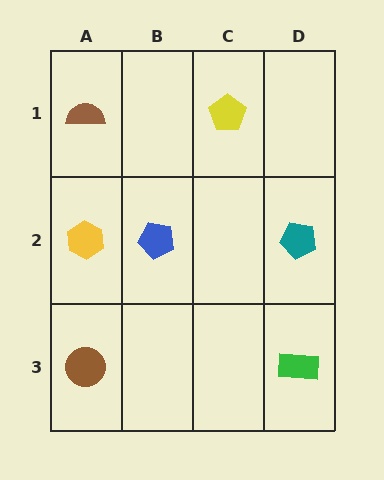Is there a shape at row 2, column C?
No, that cell is empty.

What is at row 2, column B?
A blue pentagon.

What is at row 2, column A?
A yellow hexagon.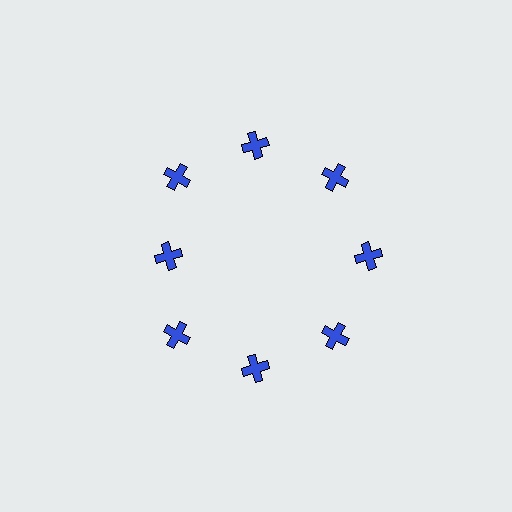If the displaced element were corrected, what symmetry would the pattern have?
It would have 8-fold rotational symmetry — the pattern would map onto itself every 45 degrees.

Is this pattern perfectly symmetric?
No. The 8 blue crosses are arranged in a ring, but one element near the 9 o'clock position is pulled inward toward the center, breaking the 8-fold rotational symmetry.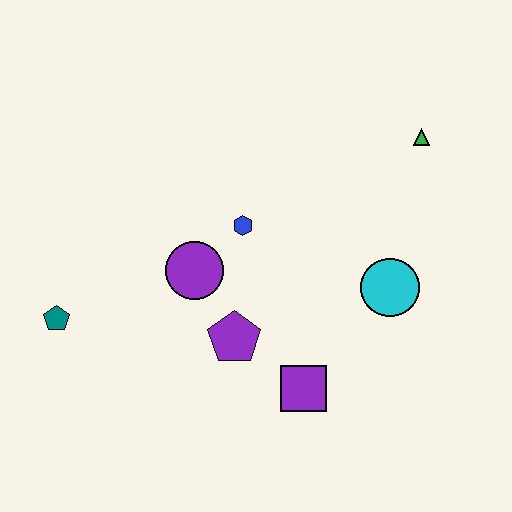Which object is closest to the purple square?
The purple pentagon is closest to the purple square.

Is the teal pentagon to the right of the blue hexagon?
No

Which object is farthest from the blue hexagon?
The teal pentagon is farthest from the blue hexagon.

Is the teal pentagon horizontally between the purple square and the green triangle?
No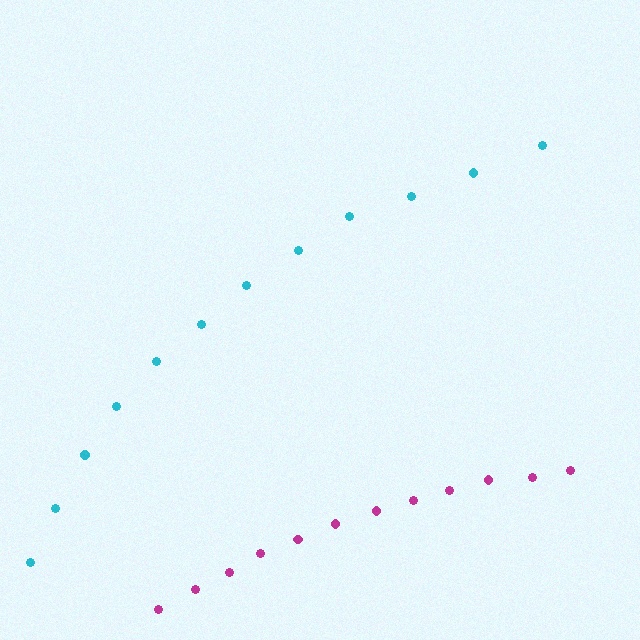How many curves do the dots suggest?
There are 2 distinct paths.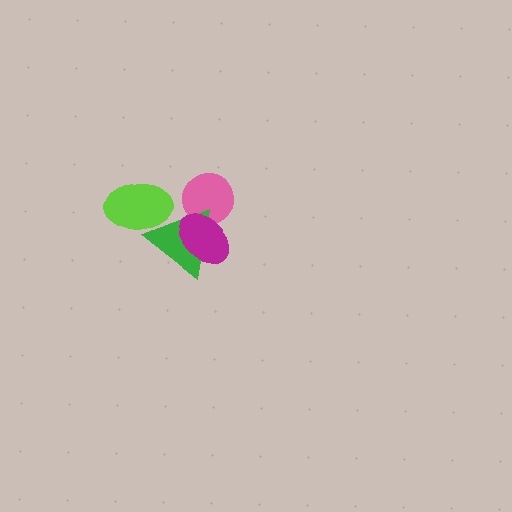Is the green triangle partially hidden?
Yes, it is partially covered by another shape.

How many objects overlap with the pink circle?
2 objects overlap with the pink circle.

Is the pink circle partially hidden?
Yes, it is partially covered by another shape.